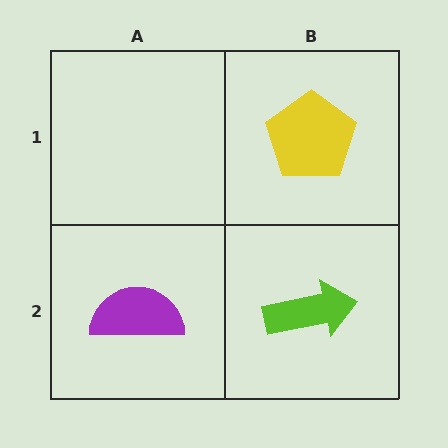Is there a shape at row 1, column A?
No, that cell is empty.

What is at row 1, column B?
A yellow pentagon.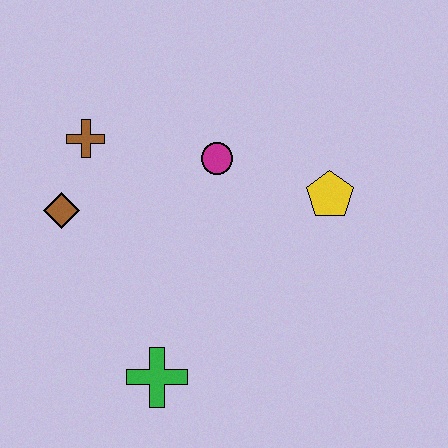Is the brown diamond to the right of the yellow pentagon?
No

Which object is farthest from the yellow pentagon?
The brown diamond is farthest from the yellow pentagon.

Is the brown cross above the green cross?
Yes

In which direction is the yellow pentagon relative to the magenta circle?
The yellow pentagon is to the right of the magenta circle.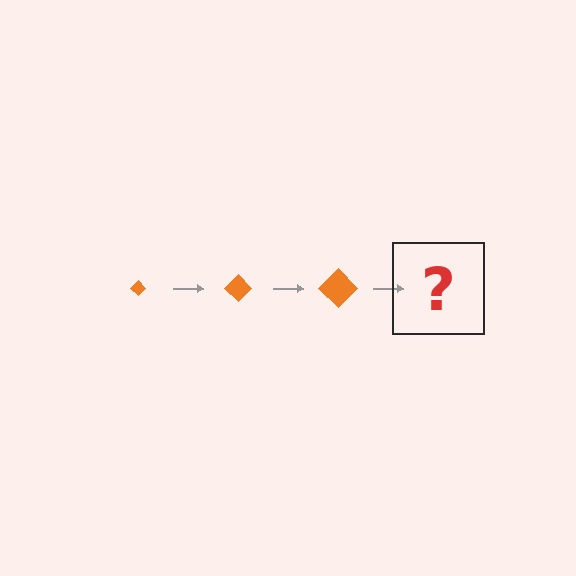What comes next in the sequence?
The next element should be an orange diamond, larger than the previous one.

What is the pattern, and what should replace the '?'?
The pattern is that the diamond gets progressively larger each step. The '?' should be an orange diamond, larger than the previous one.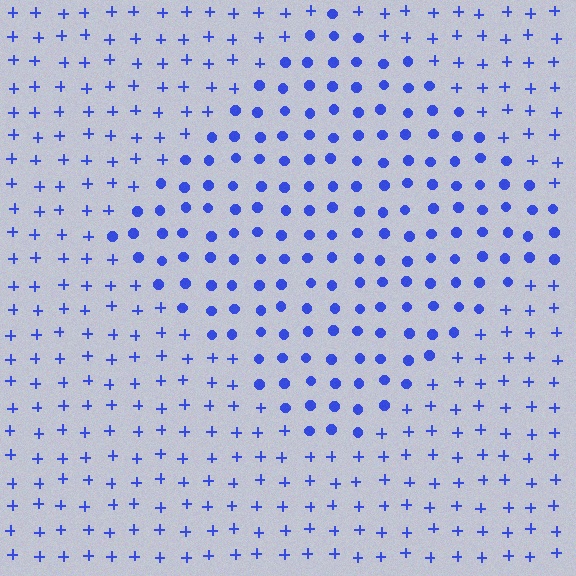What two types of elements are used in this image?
The image uses circles inside the diamond region and plus signs outside it.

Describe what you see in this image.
The image is filled with small blue elements arranged in a uniform grid. A diamond-shaped region contains circles, while the surrounding area contains plus signs. The boundary is defined purely by the change in element shape.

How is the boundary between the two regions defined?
The boundary is defined by a change in element shape: circles inside vs. plus signs outside. All elements share the same color and spacing.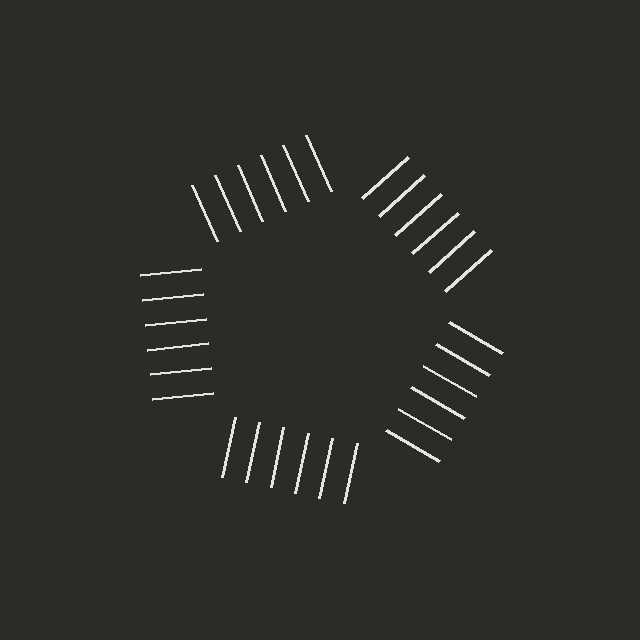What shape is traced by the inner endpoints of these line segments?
An illusory pentagon — the line segments terminate on its edges but no continuous stroke is drawn.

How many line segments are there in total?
30 — 6 along each of the 5 edges.